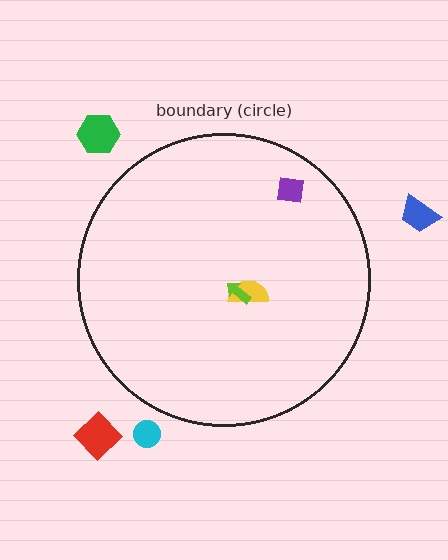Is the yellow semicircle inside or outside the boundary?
Inside.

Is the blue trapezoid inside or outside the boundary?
Outside.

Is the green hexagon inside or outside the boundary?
Outside.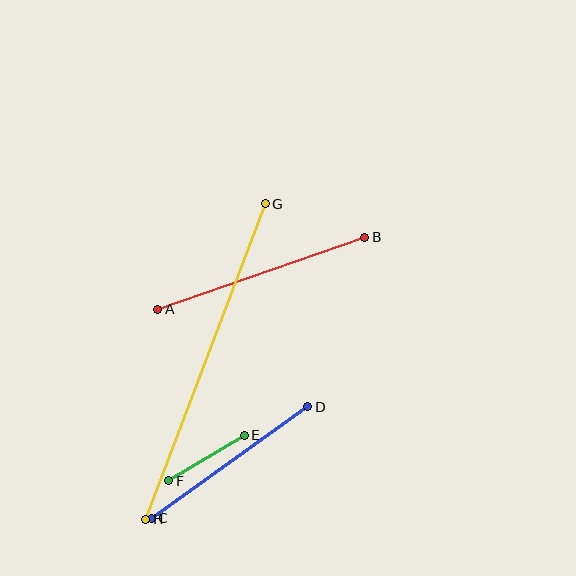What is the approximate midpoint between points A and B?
The midpoint is at approximately (261, 273) pixels.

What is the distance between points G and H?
The distance is approximately 337 pixels.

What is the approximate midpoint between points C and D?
The midpoint is at approximately (229, 463) pixels.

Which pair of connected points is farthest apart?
Points G and H are farthest apart.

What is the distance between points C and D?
The distance is approximately 192 pixels.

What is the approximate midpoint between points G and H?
The midpoint is at approximately (206, 361) pixels.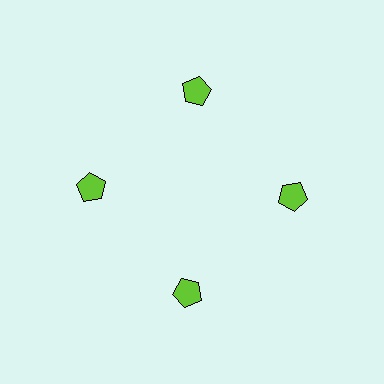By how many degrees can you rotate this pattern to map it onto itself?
The pattern maps onto itself every 90 degrees of rotation.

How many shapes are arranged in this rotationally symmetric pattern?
There are 4 shapes, arranged in 4 groups of 1.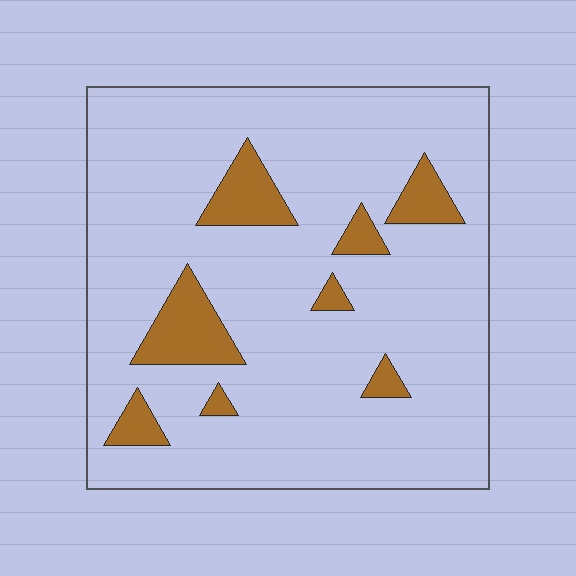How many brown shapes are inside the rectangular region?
8.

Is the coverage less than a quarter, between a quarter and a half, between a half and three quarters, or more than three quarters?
Less than a quarter.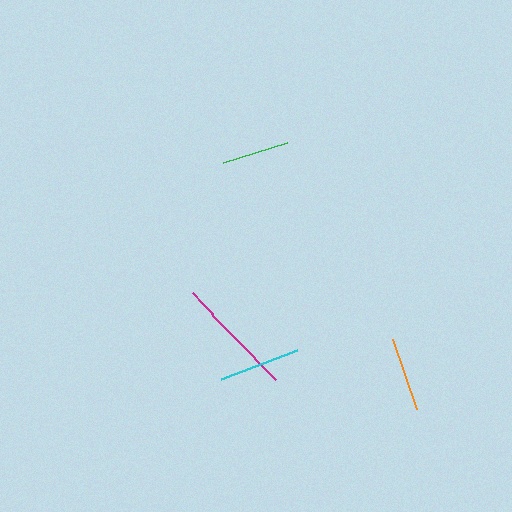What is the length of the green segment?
The green segment is approximately 67 pixels long.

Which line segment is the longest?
The magenta line is the longest at approximately 120 pixels.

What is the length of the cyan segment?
The cyan segment is approximately 82 pixels long.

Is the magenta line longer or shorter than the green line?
The magenta line is longer than the green line.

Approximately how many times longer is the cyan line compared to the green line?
The cyan line is approximately 1.2 times the length of the green line.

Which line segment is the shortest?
The green line is the shortest at approximately 67 pixels.